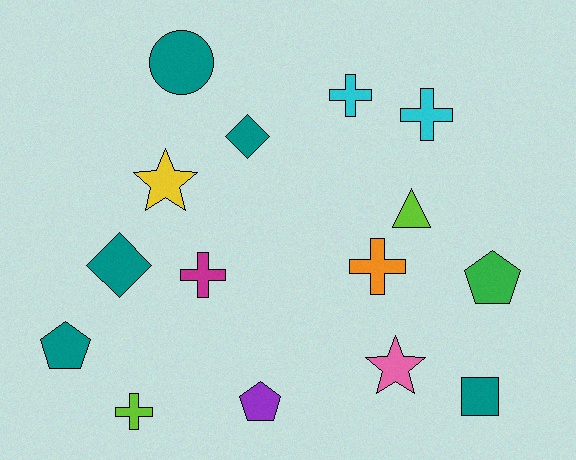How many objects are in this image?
There are 15 objects.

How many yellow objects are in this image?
There is 1 yellow object.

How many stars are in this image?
There are 2 stars.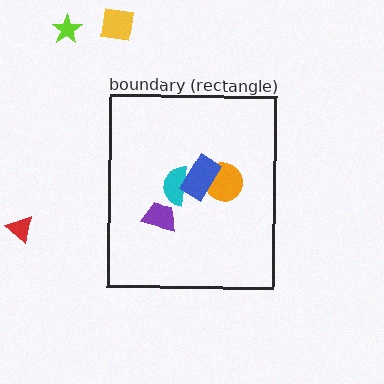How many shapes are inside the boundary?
4 inside, 3 outside.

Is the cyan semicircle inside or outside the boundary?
Inside.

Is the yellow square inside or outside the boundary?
Outside.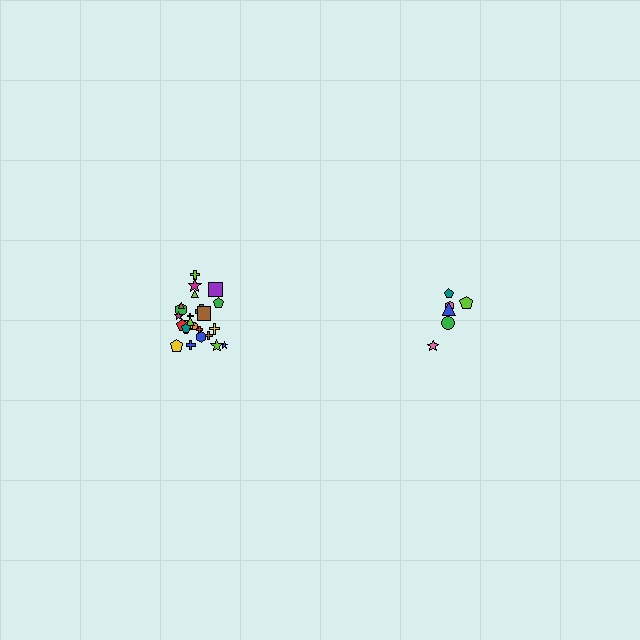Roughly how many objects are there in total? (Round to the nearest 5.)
Roughly 30 objects in total.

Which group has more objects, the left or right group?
The left group.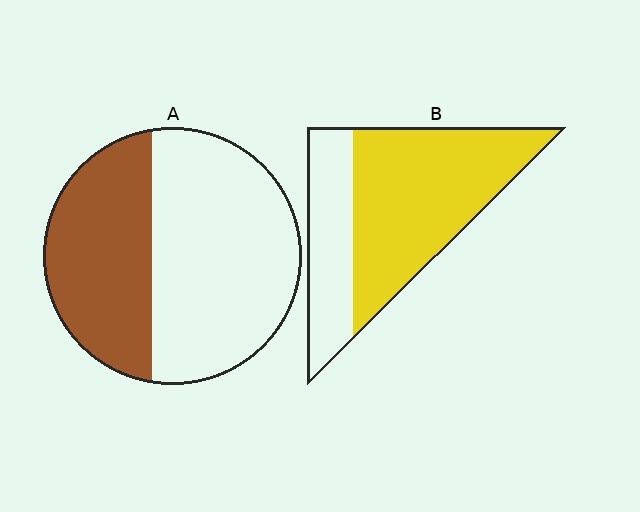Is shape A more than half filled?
No.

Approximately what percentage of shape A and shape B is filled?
A is approximately 40% and B is approximately 70%.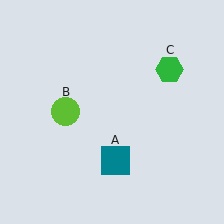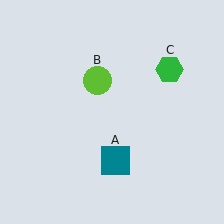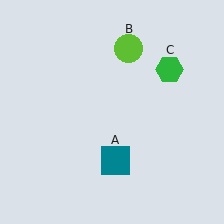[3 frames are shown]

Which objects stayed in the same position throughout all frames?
Teal square (object A) and green hexagon (object C) remained stationary.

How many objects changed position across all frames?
1 object changed position: lime circle (object B).